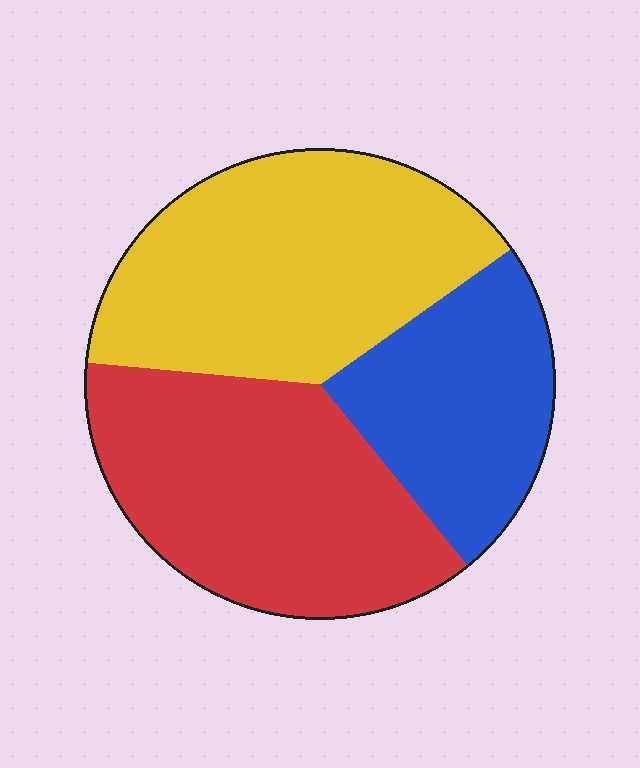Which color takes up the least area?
Blue, at roughly 25%.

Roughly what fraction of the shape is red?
Red covers 37% of the shape.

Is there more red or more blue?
Red.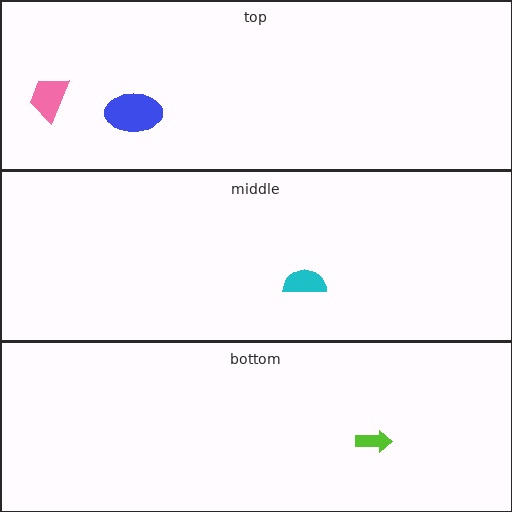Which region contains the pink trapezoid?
The top region.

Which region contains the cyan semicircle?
The middle region.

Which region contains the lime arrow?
The bottom region.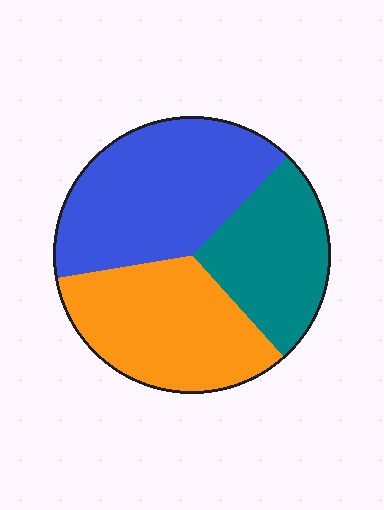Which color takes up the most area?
Blue, at roughly 40%.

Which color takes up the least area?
Teal, at roughly 25%.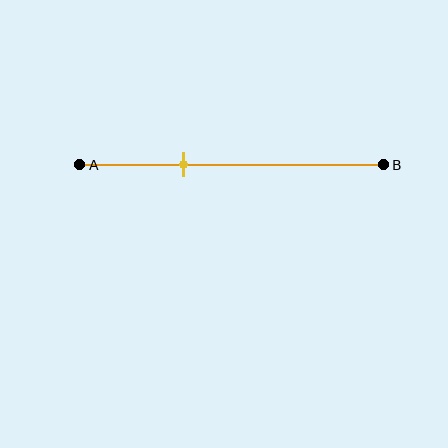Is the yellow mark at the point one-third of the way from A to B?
Yes, the mark is approximately at the one-third point.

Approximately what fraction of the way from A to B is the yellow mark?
The yellow mark is approximately 35% of the way from A to B.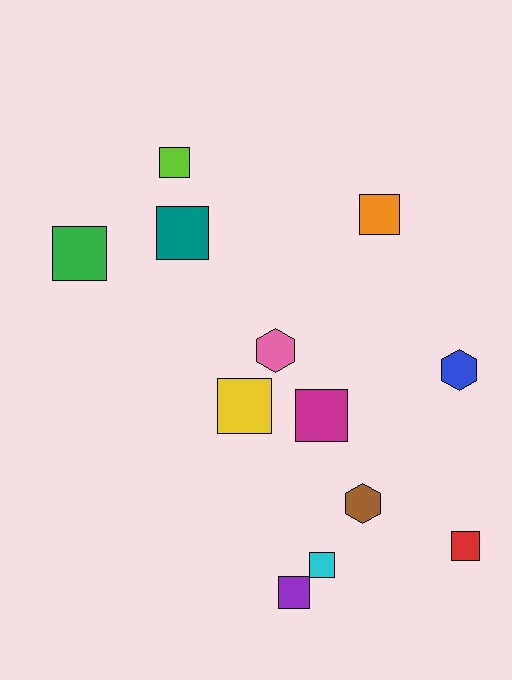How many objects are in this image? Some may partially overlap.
There are 12 objects.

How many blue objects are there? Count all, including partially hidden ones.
There is 1 blue object.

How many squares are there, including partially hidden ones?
There are 9 squares.